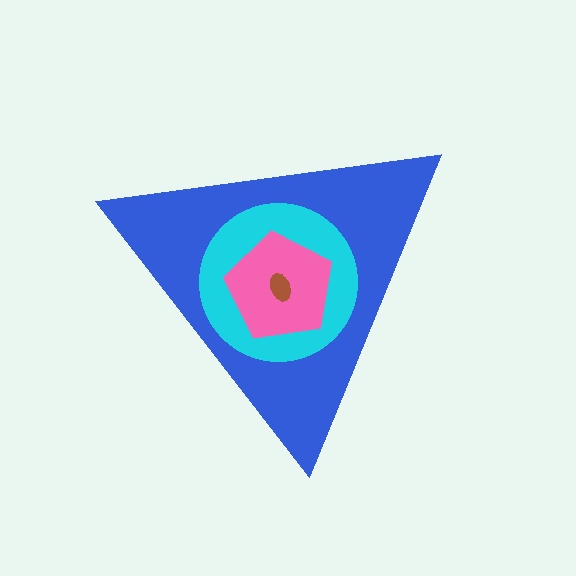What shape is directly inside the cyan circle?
The pink pentagon.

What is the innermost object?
The brown ellipse.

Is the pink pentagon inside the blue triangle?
Yes.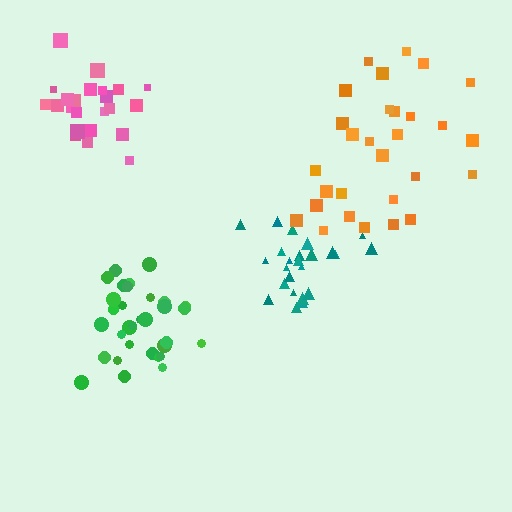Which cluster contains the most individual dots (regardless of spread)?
Green (33).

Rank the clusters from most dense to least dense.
green, teal, pink, orange.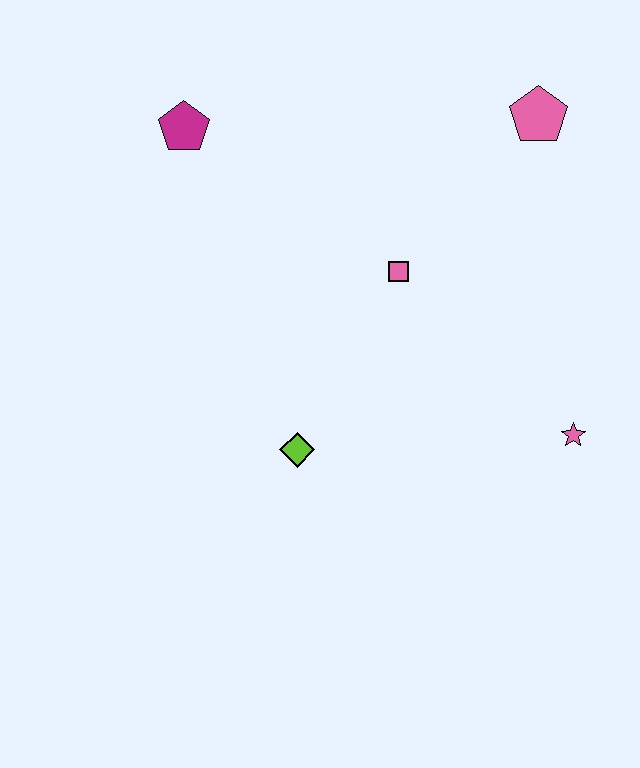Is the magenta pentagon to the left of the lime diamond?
Yes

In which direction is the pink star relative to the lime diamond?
The pink star is to the right of the lime diamond.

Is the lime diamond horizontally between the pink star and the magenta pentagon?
Yes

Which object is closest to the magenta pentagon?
The pink square is closest to the magenta pentagon.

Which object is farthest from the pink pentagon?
The lime diamond is farthest from the pink pentagon.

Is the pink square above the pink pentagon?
No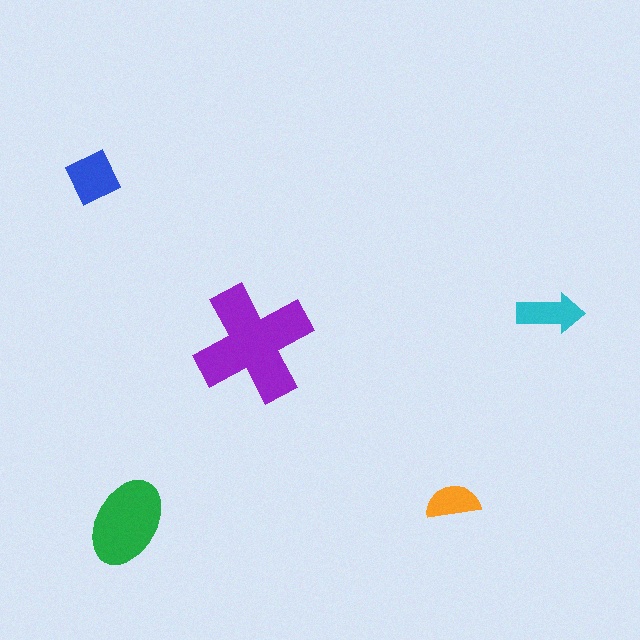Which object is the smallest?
The orange semicircle.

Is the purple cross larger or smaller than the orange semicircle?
Larger.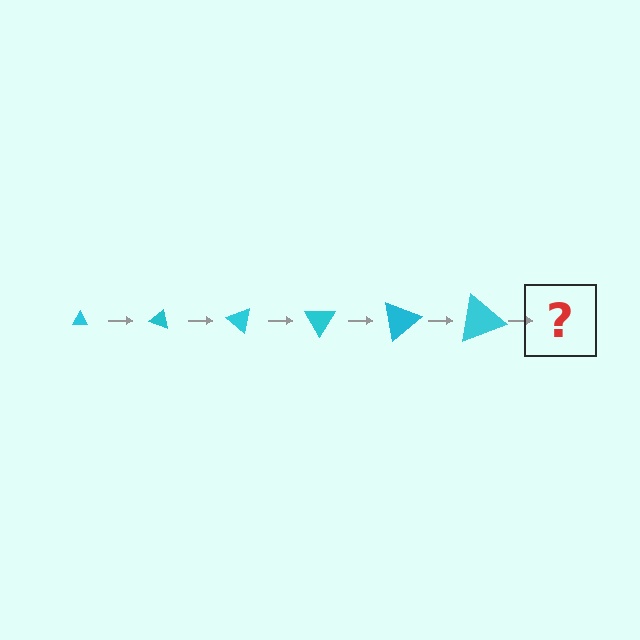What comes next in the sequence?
The next element should be a triangle, larger than the previous one and rotated 120 degrees from the start.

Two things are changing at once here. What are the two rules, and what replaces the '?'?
The two rules are that the triangle grows larger each step and it rotates 20 degrees each step. The '?' should be a triangle, larger than the previous one and rotated 120 degrees from the start.